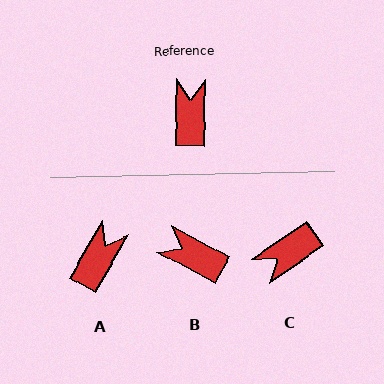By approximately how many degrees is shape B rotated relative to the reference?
Approximately 63 degrees counter-clockwise.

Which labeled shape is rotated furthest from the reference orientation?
C, about 126 degrees away.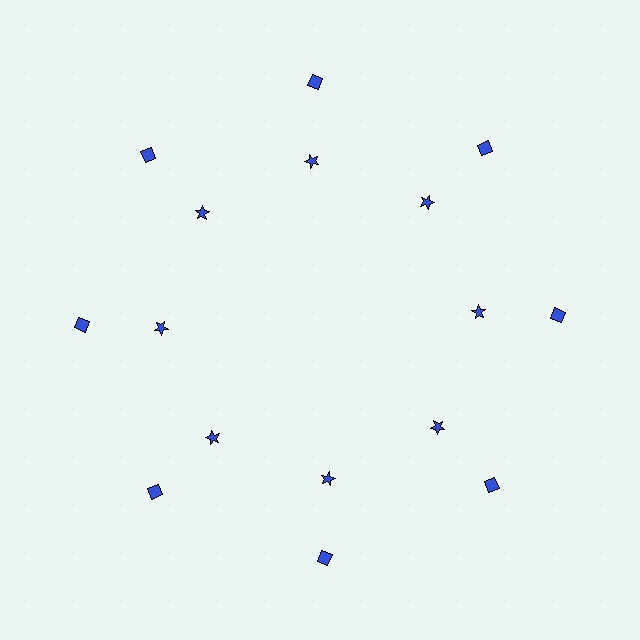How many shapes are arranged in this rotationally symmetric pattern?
There are 16 shapes, arranged in 8 groups of 2.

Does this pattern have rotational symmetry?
Yes, this pattern has 8-fold rotational symmetry. It looks the same after rotating 45 degrees around the center.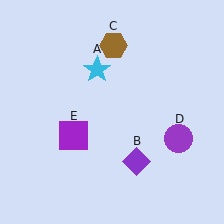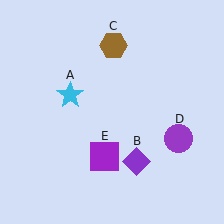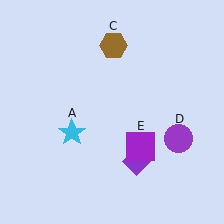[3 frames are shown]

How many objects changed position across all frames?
2 objects changed position: cyan star (object A), purple square (object E).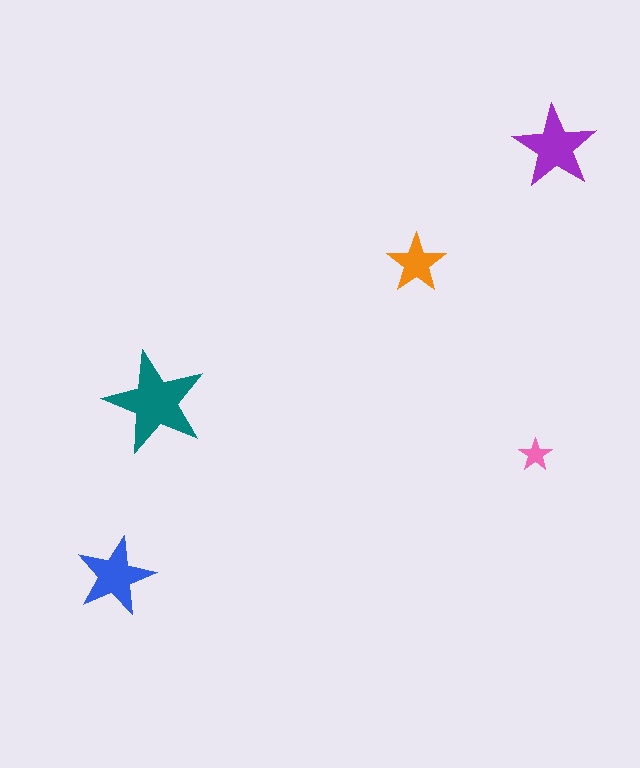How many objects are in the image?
There are 5 objects in the image.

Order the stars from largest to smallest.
the teal one, the purple one, the blue one, the orange one, the pink one.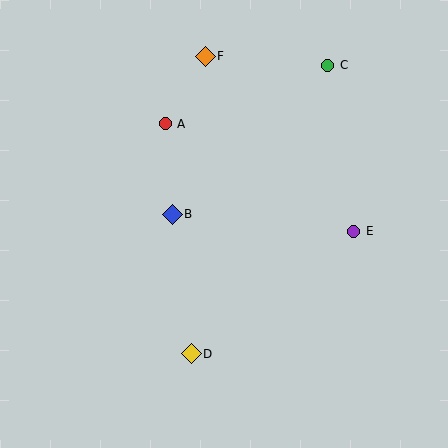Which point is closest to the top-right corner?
Point C is closest to the top-right corner.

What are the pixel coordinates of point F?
Point F is at (205, 56).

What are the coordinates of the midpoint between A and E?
The midpoint between A and E is at (259, 177).